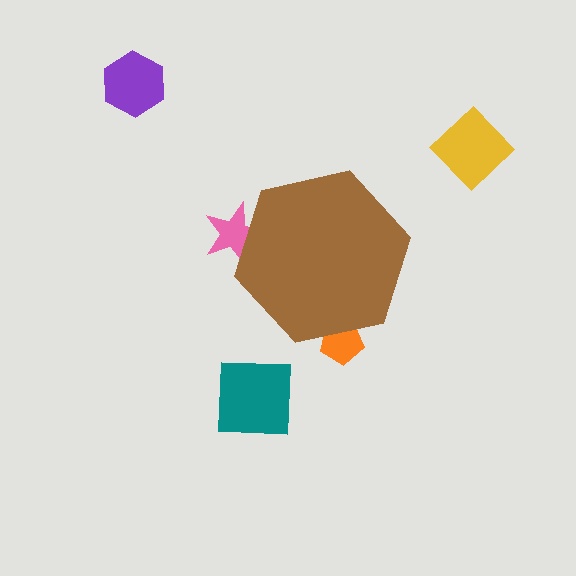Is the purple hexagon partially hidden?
No, the purple hexagon is fully visible.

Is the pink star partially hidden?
Yes, the pink star is partially hidden behind the brown hexagon.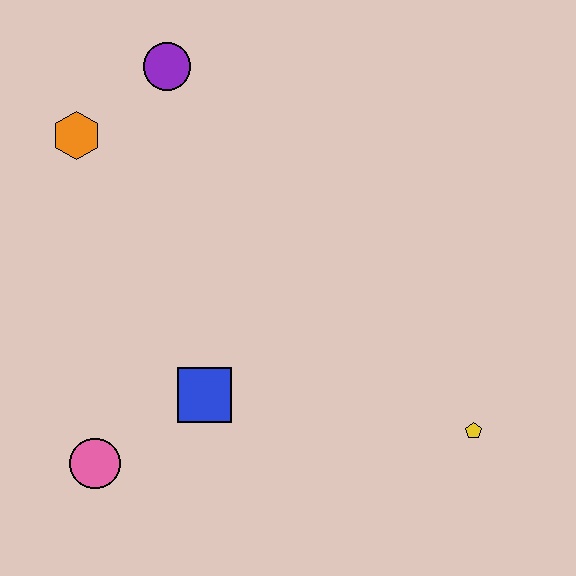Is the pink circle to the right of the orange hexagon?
Yes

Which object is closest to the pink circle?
The blue square is closest to the pink circle.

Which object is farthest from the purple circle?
The yellow pentagon is farthest from the purple circle.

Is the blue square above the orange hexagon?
No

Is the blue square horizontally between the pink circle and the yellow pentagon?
Yes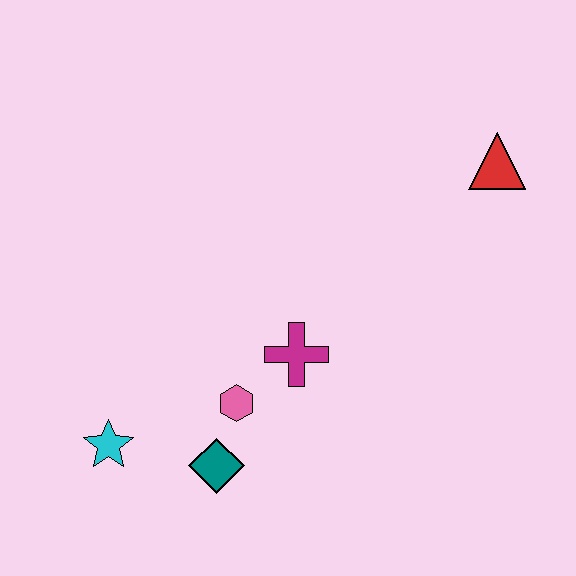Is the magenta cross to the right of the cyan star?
Yes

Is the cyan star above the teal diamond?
Yes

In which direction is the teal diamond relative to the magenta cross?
The teal diamond is below the magenta cross.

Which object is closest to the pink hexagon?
The teal diamond is closest to the pink hexagon.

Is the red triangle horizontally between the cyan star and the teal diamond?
No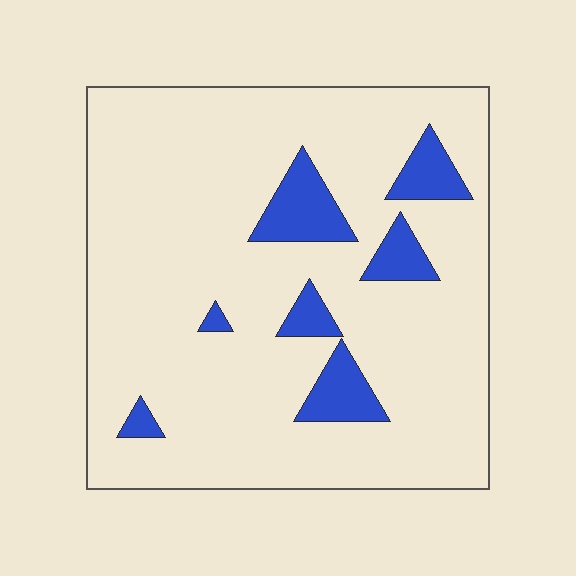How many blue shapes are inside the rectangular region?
7.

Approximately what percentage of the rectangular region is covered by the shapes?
Approximately 10%.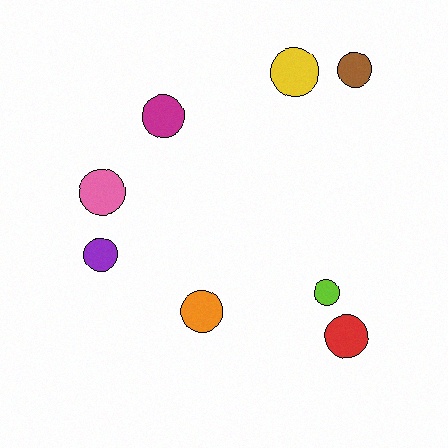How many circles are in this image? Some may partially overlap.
There are 8 circles.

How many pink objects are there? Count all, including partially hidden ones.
There is 1 pink object.